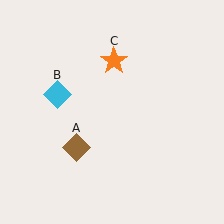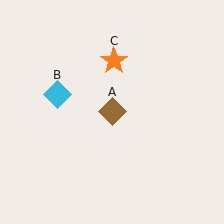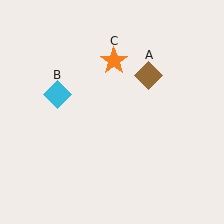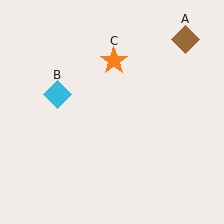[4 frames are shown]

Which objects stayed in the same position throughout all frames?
Cyan diamond (object B) and orange star (object C) remained stationary.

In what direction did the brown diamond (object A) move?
The brown diamond (object A) moved up and to the right.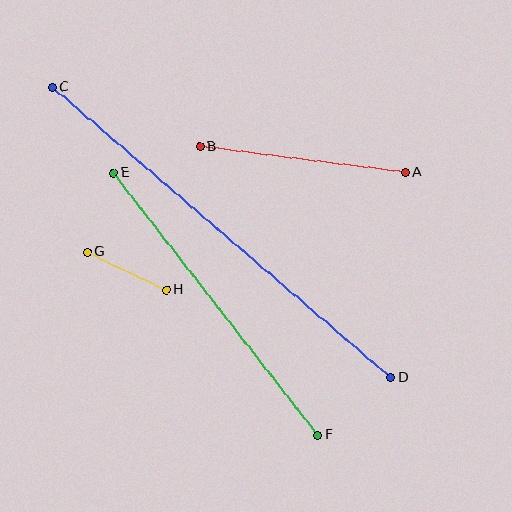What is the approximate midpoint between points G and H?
The midpoint is at approximately (127, 271) pixels.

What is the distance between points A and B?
The distance is approximately 207 pixels.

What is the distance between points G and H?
The distance is approximately 88 pixels.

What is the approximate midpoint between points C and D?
The midpoint is at approximately (222, 232) pixels.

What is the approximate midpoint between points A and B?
The midpoint is at approximately (303, 159) pixels.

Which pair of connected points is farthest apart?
Points C and D are farthest apart.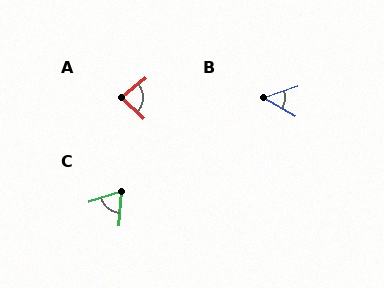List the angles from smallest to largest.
B (49°), C (69°), A (81°).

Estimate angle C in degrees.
Approximately 69 degrees.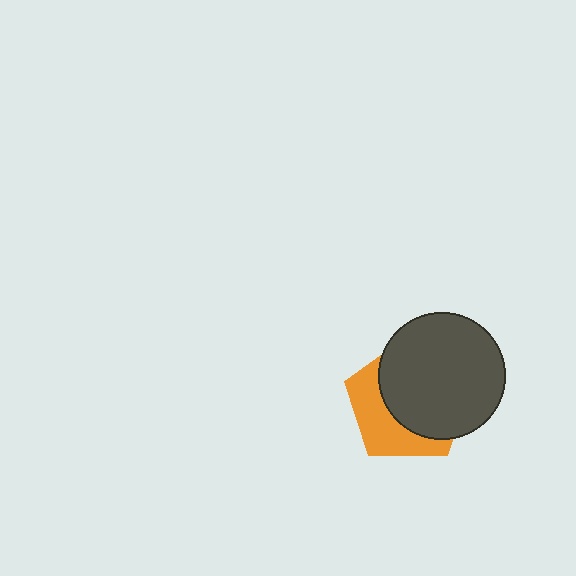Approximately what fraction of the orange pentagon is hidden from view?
Roughly 62% of the orange pentagon is hidden behind the dark gray circle.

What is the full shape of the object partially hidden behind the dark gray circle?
The partially hidden object is an orange pentagon.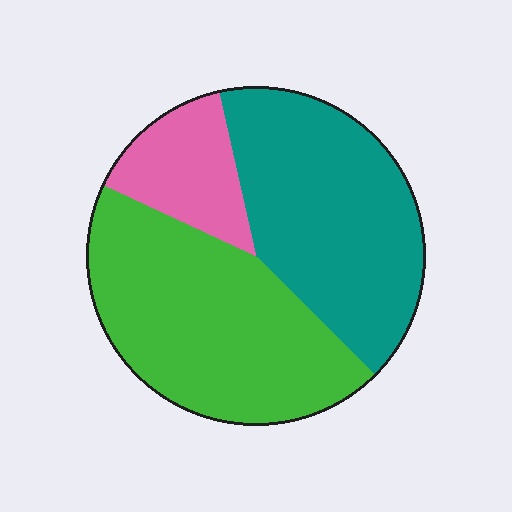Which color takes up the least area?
Pink, at roughly 15%.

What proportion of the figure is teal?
Teal covers about 40% of the figure.